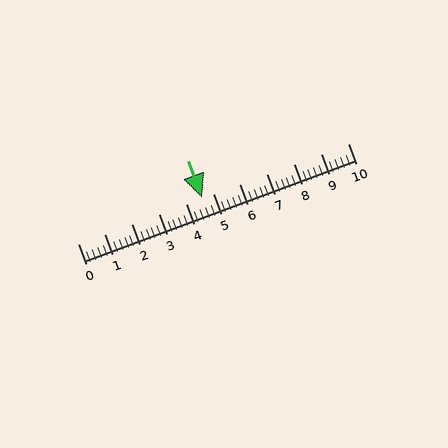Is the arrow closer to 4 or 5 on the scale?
The arrow is closer to 5.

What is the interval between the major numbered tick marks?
The major tick marks are spaced 1 units apart.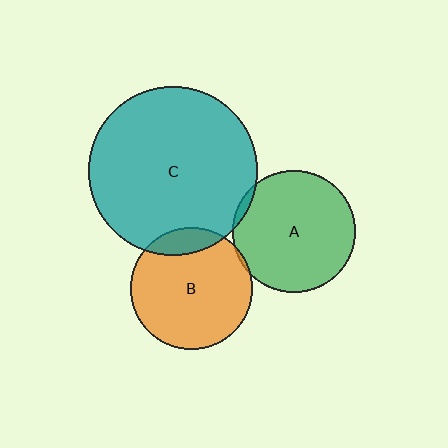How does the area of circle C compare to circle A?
Approximately 1.9 times.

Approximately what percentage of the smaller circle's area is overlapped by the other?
Approximately 5%.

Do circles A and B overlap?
Yes.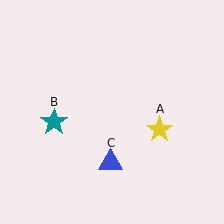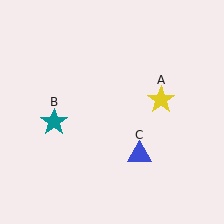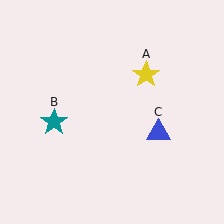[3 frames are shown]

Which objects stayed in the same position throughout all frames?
Teal star (object B) remained stationary.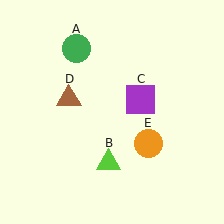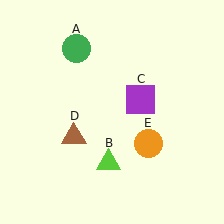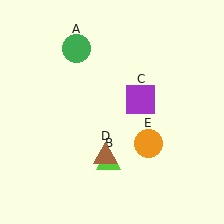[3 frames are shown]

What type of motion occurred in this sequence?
The brown triangle (object D) rotated counterclockwise around the center of the scene.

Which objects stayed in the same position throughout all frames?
Green circle (object A) and lime triangle (object B) and purple square (object C) and orange circle (object E) remained stationary.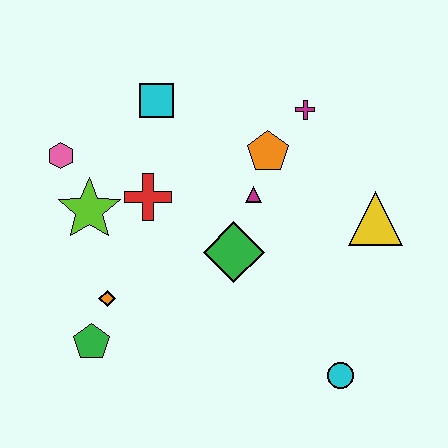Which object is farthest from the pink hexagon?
The cyan circle is farthest from the pink hexagon.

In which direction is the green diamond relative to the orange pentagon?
The green diamond is below the orange pentagon.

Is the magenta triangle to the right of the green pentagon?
Yes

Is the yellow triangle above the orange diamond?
Yes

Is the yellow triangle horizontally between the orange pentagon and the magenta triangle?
No